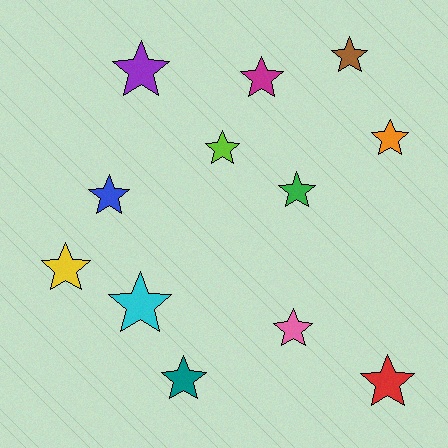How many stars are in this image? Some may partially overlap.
There are 12 stars.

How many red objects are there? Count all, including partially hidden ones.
There is 1 red object.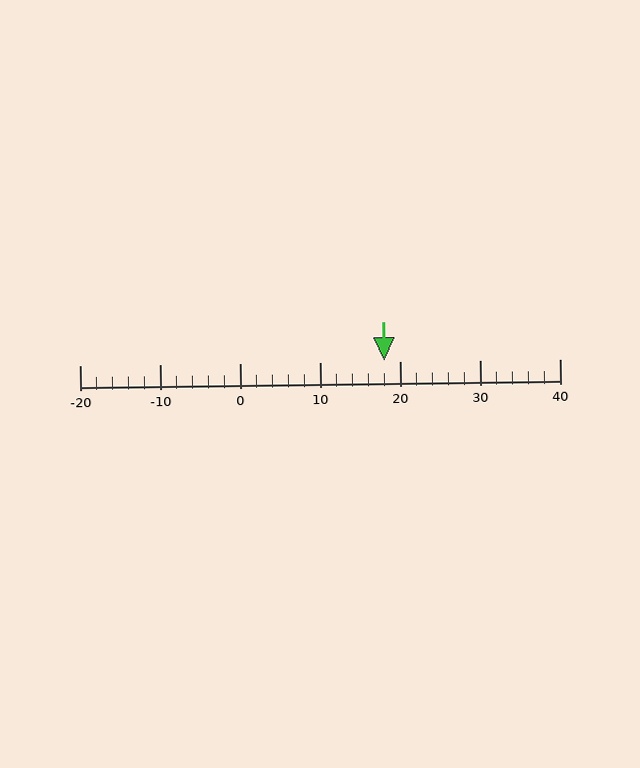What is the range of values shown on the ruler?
The ruler shows values from -20 to 40.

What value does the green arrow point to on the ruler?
The green arrow points to approximately 18.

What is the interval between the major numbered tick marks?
The major tick marks are spaced 10 units apart.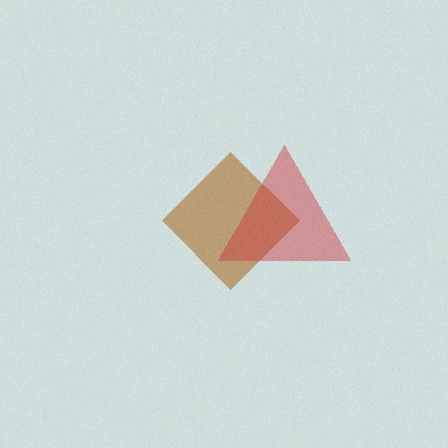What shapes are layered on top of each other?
The layered shapes are: a brown diamond, a red triangle.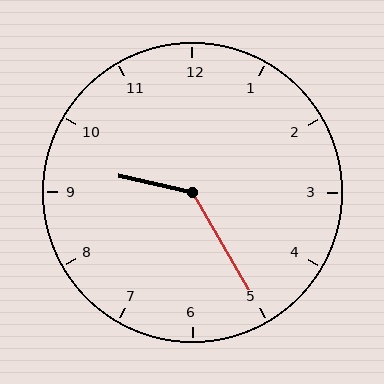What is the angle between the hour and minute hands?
Approximately 132 degrees.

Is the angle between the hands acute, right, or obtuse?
It is obtuse.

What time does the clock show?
9:25.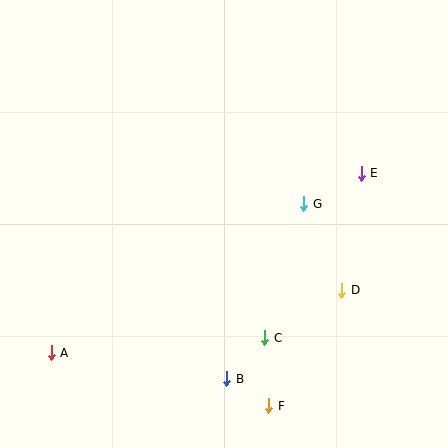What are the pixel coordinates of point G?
Point G is at (304, 204).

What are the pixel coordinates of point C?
Point C is at (265, 338).